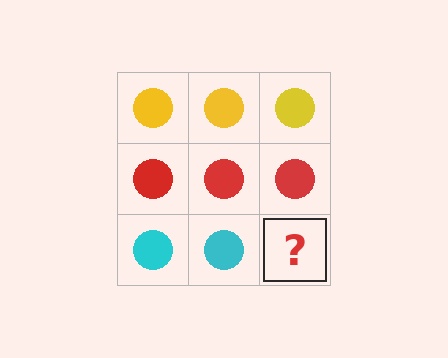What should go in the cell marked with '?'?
The missing cell should contain a cyan circle.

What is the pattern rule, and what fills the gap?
The rule is that each row has a consistent color. The gap should be filled with a cyan circle.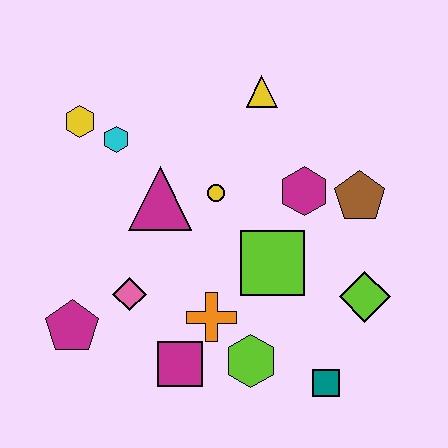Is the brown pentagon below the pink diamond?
No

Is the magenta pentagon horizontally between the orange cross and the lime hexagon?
No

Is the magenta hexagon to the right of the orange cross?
Yes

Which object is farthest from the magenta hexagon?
The magenta pentagon is farthest from the magenta hexagon.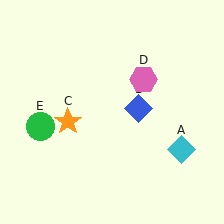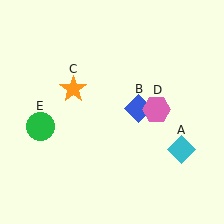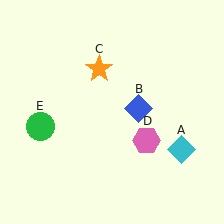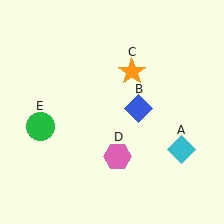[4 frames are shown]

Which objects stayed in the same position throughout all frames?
Cyan diamond (object A) and blue diamond (object B) and green circle (object E) remained stationary.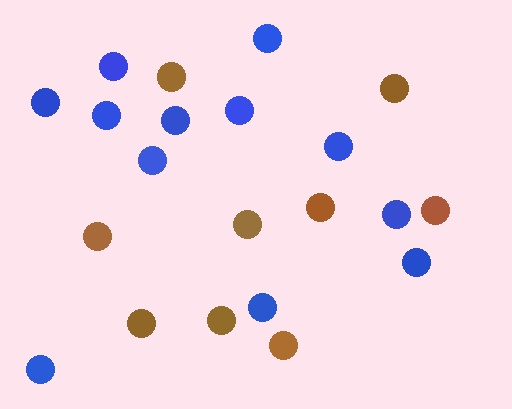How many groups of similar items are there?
There are 2 groups: one group of brown circles (9) and one group of blue circles (12).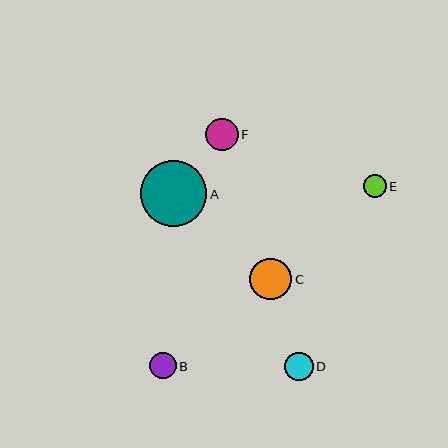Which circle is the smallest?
Circle E is the smallest with a size of approximately 23 pixels.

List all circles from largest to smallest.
From largest to smallest: A, C, F, D, B, E.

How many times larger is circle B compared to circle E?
Circle B is approximately 1.2 times the size of circle E.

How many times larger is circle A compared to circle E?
Circle A is approximately 2.9 times the size of circle E.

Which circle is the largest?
Circle A is the largest with a size of approximately 66 pixels.